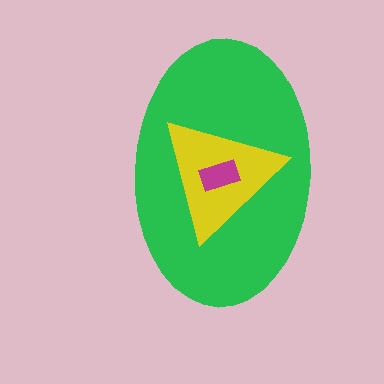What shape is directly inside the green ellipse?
The yellow triangle.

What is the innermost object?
The magenta rectangle.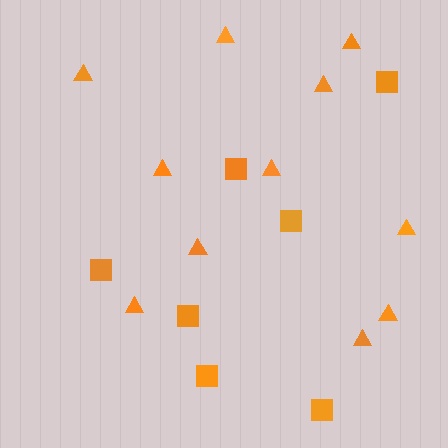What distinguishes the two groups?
There are 2 groups: one group of triangles (11) and one group of squares (7).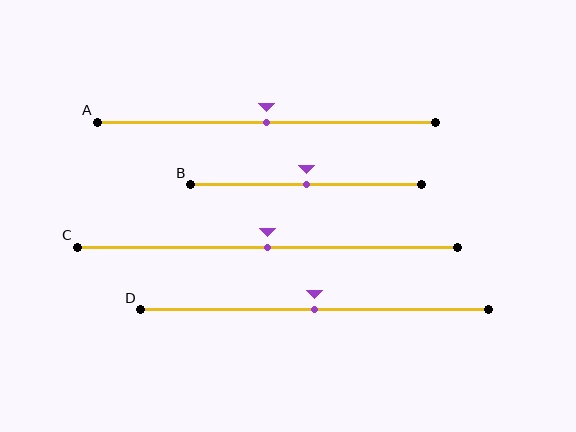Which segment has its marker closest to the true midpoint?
Segment A has its marker closest to the true midpoint.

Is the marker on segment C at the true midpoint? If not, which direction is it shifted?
Yes, the marker on segment C is at the true midpoint.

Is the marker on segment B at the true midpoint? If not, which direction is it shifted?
Yes, the marker on segment B is at the true midpoint.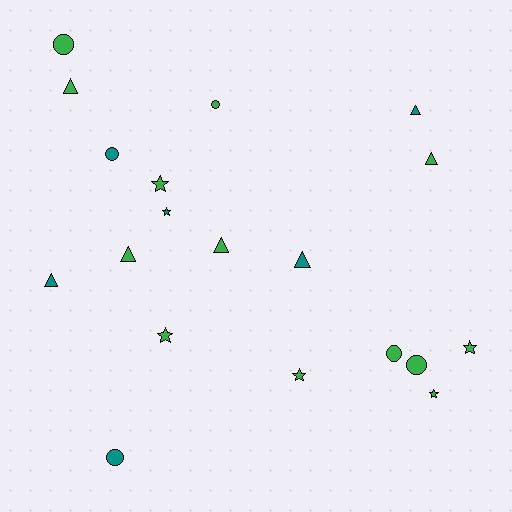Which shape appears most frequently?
Triangle, with 7 objects.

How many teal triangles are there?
There are 3 teal triangles.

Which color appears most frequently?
Green, with 13 objects.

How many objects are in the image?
There are 19 objects.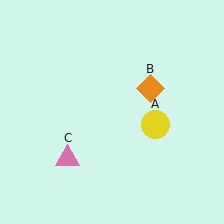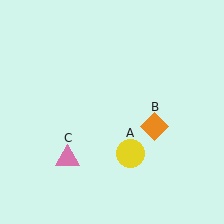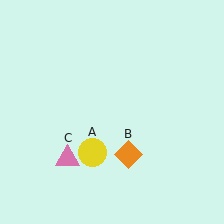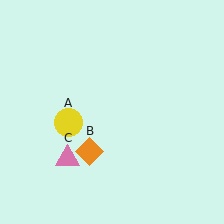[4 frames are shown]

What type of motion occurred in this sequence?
The yellow circle (object A), orange diamond (object B) rotated clockwise around the center of the scene.